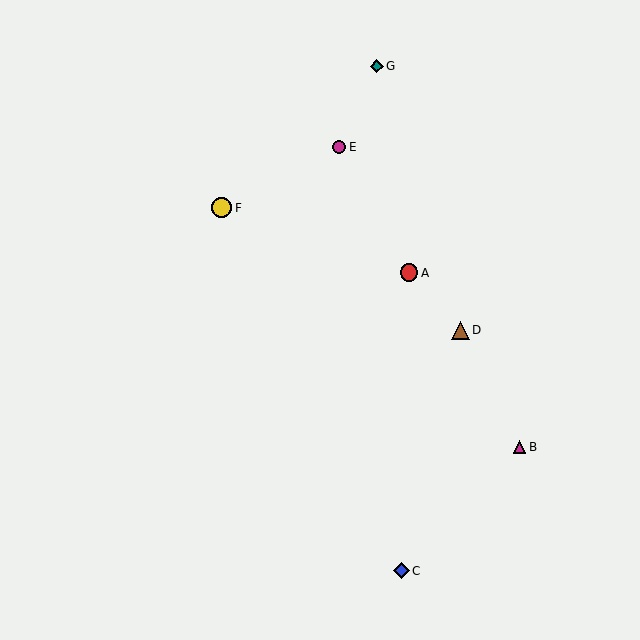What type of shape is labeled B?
Shape B is a magenta triangle.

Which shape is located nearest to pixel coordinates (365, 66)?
The teal diamond (labeled G) at (377, 66) is nearest to that location.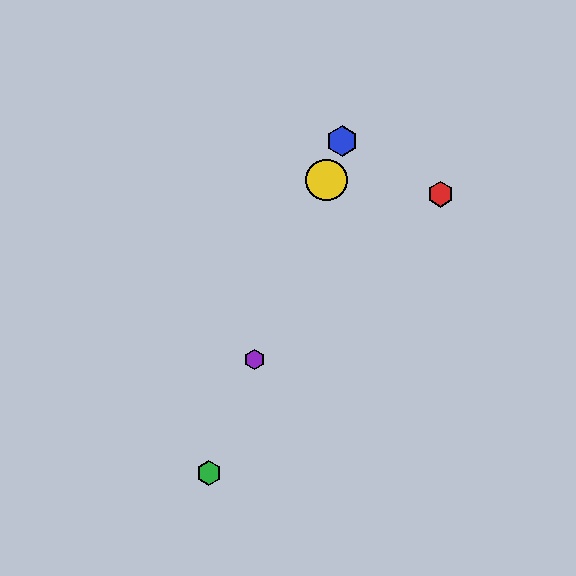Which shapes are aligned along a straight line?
The blue hexagon, the green hexagon, the yellow circle, the purple hexagon are aligned along a straight line.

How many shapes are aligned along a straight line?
4 shapes (the blue hexagon, the green hexagon, the yellow circle, the purple hexagon) are aligned along a straight line.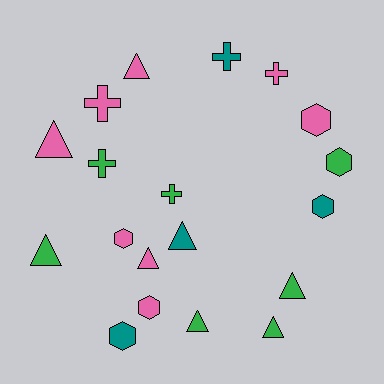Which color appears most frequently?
Pink, with 8 objects.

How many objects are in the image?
There are 19 objects.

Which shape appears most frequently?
Triangle, with 8 objects.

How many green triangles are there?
There are 4 green triangles.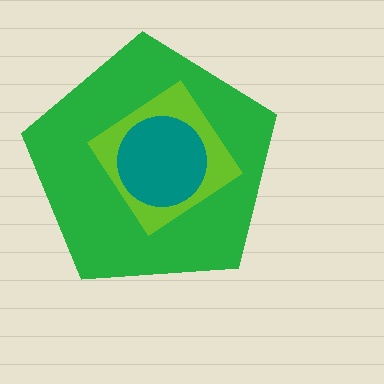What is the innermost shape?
The teal circle.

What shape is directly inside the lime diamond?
The teal circle.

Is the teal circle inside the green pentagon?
Yes.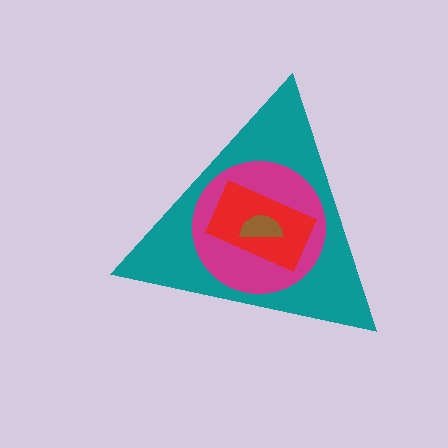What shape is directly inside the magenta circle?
The red rectangle.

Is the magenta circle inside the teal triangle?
Yes.